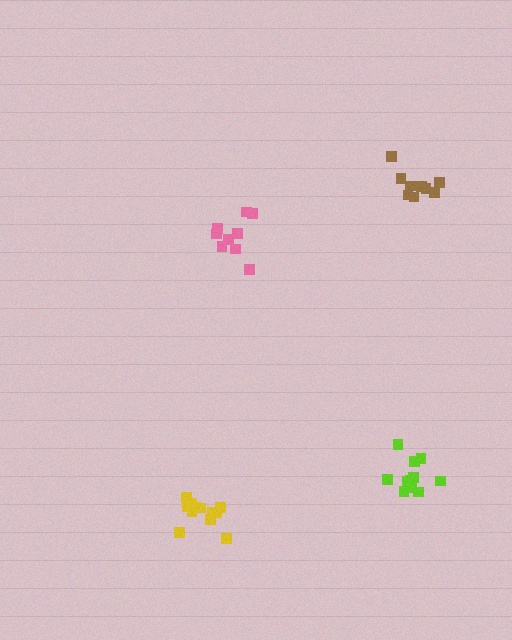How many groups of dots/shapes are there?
There are 4 groups.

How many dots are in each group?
Group 1: 11 dots, Group 2: 9 dots, Group 3: 9 dots, Group 4: 12 dots (41 total).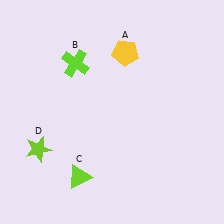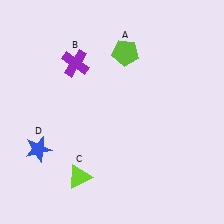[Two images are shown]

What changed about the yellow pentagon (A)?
In Image 1, A is yellow. In Image 2, it changed to lime.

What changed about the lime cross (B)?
In Image 1, B is lime. In Image 2, it changed to purple.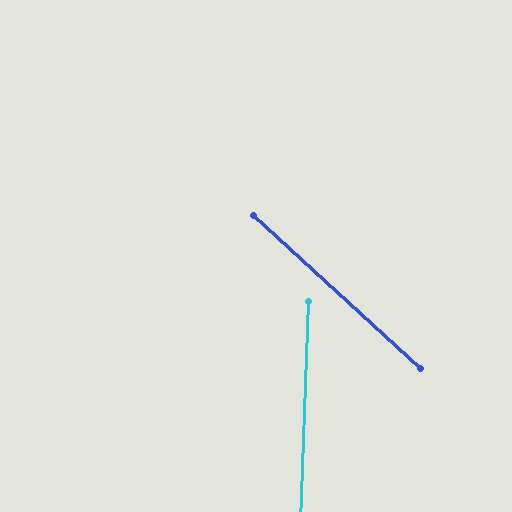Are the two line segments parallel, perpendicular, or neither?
Neither parallel nor perpendicular — they differ by about 49°.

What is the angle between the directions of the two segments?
Approximately 49 degrees.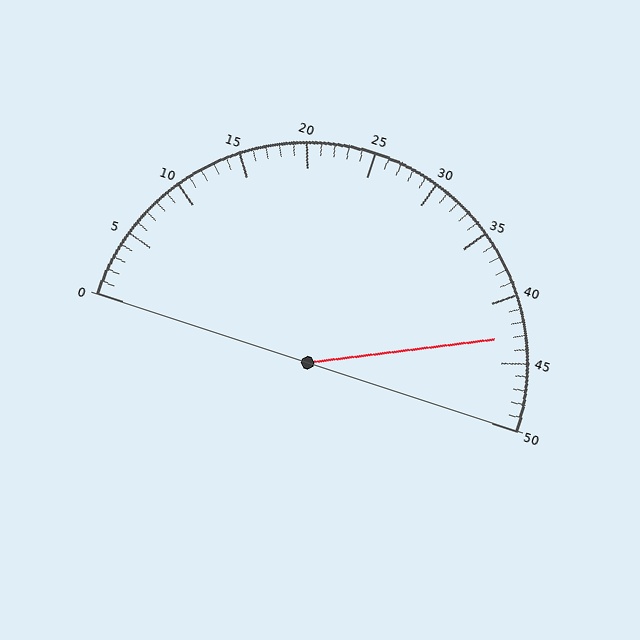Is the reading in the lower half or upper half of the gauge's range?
The reading is in the upper half of the range (0 to 50).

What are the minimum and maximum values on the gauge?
The gauge ranges from 0 to 50.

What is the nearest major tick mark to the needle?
The nearest major tick mark is 45.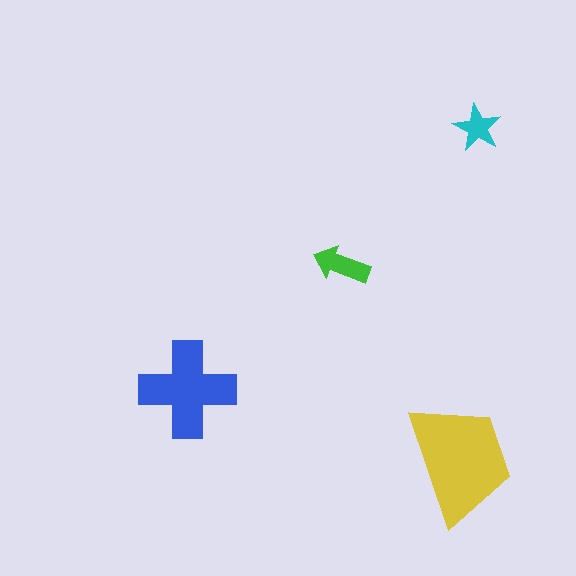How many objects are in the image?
There are 4 objects in the image.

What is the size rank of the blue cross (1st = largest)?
2nd.